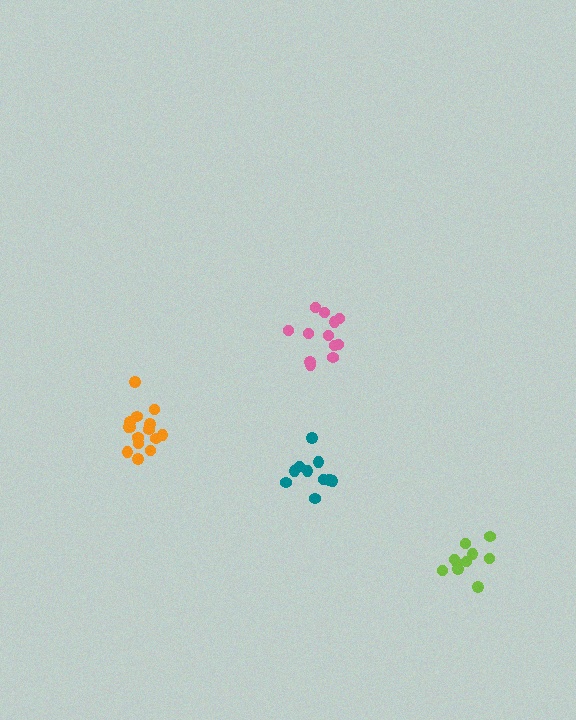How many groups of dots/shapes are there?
There are 4 groups.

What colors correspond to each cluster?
The clusters are colored: pink, orange, teal, lime.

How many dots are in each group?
Group 1: 13 dots, Group 2: 16 dots, Group 3: 10 dots, Group 4: 10 dots (49 total).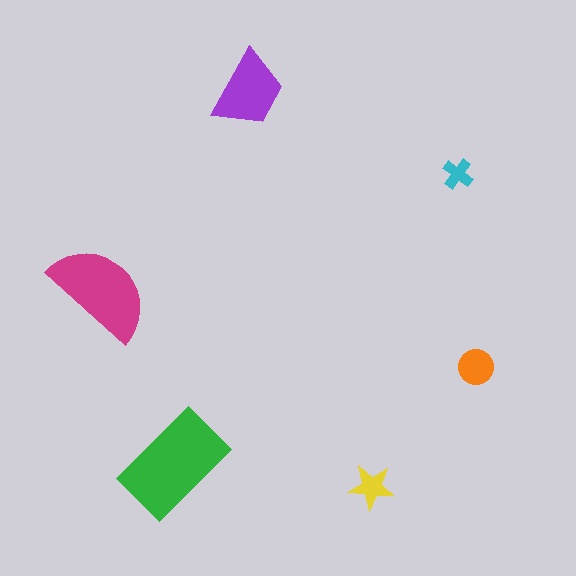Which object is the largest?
The green rectangle.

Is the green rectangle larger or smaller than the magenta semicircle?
Larger.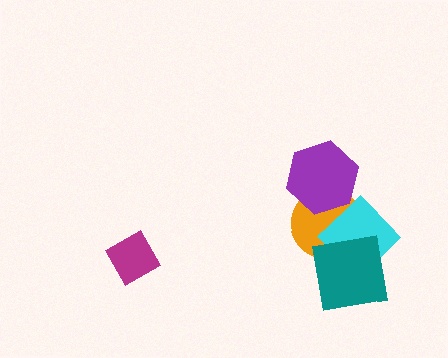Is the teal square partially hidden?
No, no other shape covers it.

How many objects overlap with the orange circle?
3 objects overlap with the orange circle.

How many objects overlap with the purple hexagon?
2 objects overlap with the purple hexagon.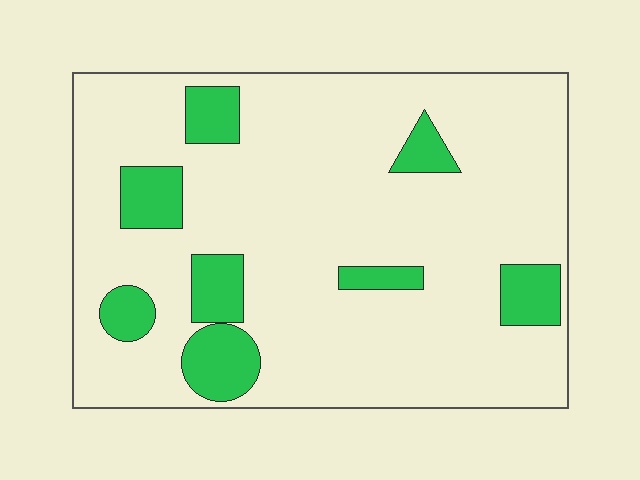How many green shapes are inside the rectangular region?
8.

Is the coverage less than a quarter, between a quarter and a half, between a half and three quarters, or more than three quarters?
Less than a quarter.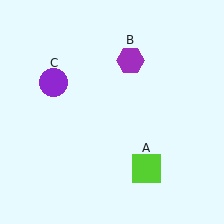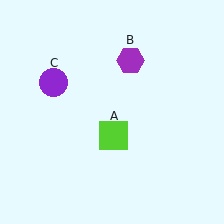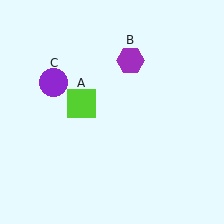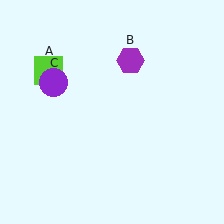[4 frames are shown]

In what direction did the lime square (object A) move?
The lime square (object A) moved up and to the left.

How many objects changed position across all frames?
1 object changed position: lime square (object A).